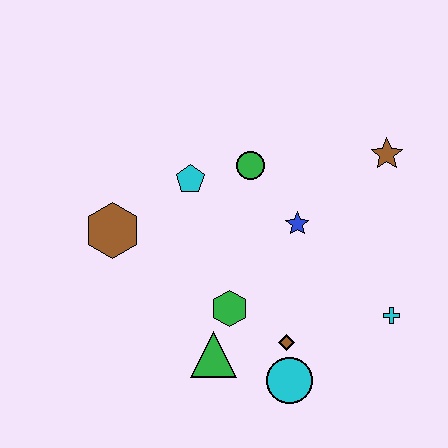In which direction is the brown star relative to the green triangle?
The brown star is above the green triangle.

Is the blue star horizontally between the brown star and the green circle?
Yes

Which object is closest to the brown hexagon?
The cyan pentagon is closest to the brown hexagon.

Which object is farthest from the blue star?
The brown hexagon is farthest from the blue star.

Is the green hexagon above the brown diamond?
Yes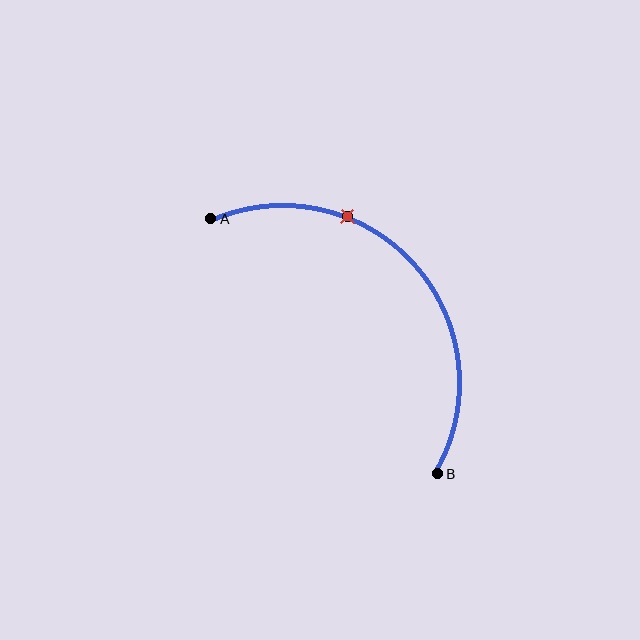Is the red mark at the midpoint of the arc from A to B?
No. The red mark lies on the arc but is closer to endpoint A. The arc midpoint would be at the point on the curve equidistant along the arc from both A and B.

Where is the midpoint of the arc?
The arc midpoint is the point on the curve farthest from the straight line joining A and B. It sits above and to the right of that line.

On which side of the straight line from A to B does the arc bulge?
The arc bulges above and to the right of the straight line connecting A and B.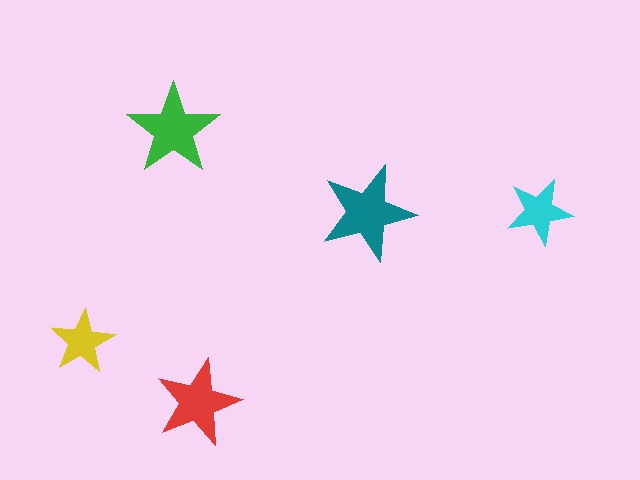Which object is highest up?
The green star is topmost.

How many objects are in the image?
There are 5 objects in the image.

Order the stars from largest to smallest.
the teal one, the green one, the red one, the cyan one, the yellow one.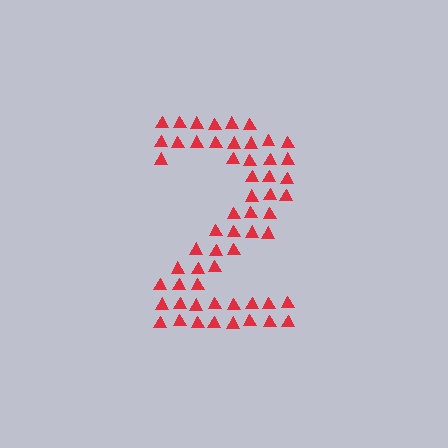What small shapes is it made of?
It is made of small triangles.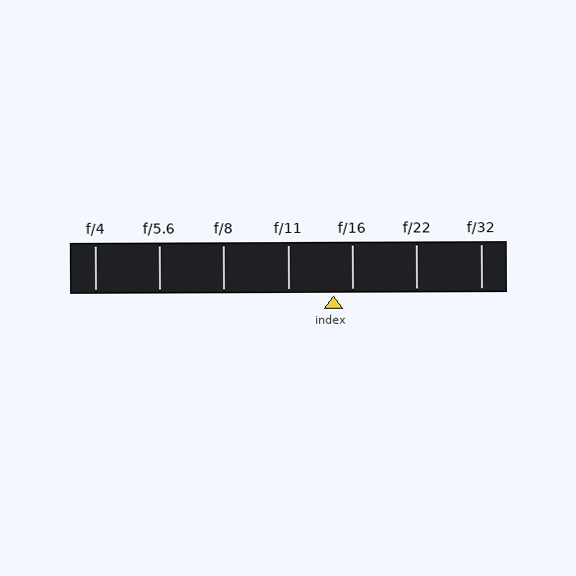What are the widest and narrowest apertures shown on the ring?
The widest aperture shown is f/4 and the narrowest is f/32.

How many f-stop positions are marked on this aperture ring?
There are 7 f-stop positions marked.